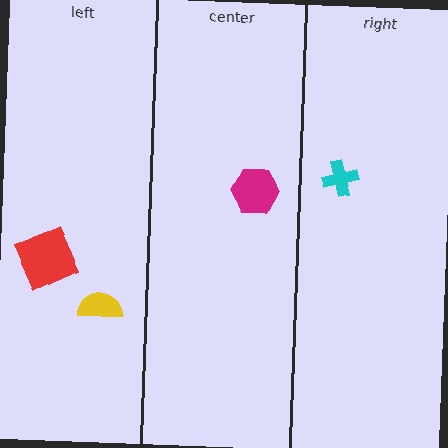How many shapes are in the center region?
1.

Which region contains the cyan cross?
The right region.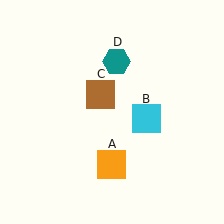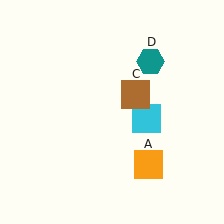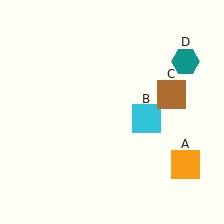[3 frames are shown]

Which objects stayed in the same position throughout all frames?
Cyan square (object B) remained stationary.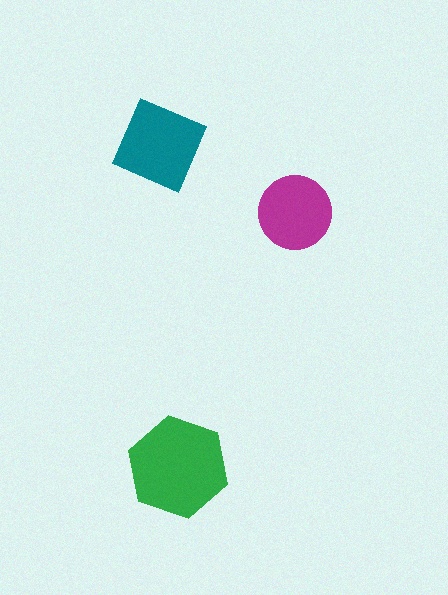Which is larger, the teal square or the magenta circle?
The teal square.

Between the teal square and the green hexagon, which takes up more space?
The green hexagon.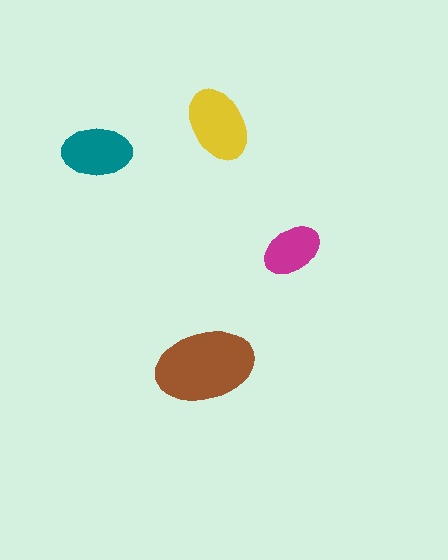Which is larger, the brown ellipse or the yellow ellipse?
The brown one.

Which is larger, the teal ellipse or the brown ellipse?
The brown one.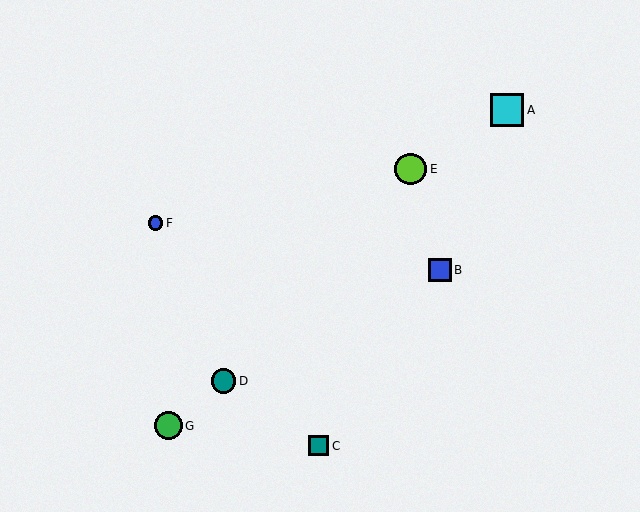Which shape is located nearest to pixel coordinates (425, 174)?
The lime circle (labeled E) at (411, 169) is nearest to that location.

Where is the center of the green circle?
The center of the green circle is at (168, 426).